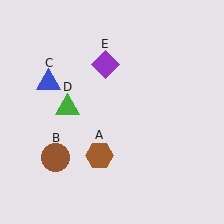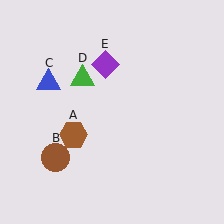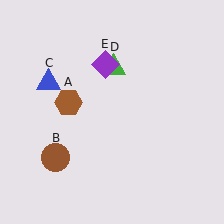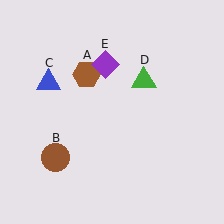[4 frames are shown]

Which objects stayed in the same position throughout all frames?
Brown circle (object B) and blue triangle (object C) and purple diamond (object E) remained stationary.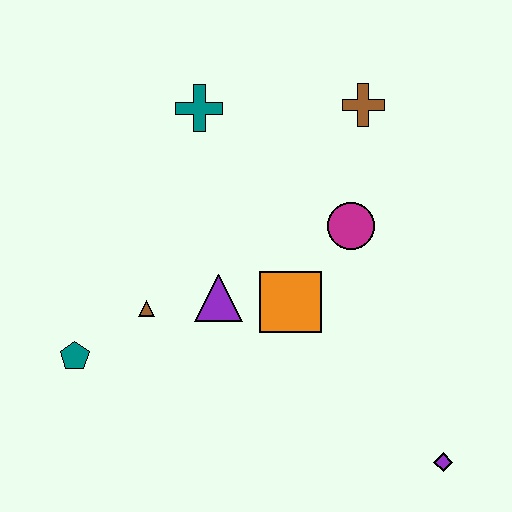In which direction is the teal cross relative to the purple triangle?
The teal cross is above the purple triangle.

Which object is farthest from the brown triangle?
The purple diamond is farthest from the brown triangle.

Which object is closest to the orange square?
The purple triangle is closest to the orange square.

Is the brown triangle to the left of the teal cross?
Yes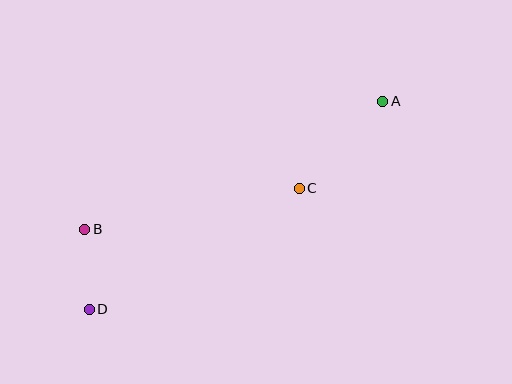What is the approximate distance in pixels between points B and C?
The distance between B and C is approximately 218 pixels.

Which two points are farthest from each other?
Points A and D are farthest from each other.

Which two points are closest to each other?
Points B and D are closest to each other.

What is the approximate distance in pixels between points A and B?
The distance between A and B is approximately 324 pixels.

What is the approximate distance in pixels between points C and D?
The distance between C and D is approximately 243 pixels.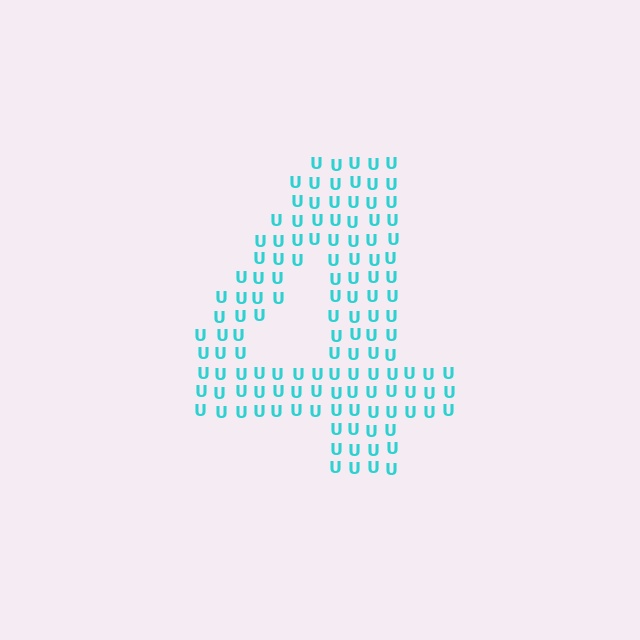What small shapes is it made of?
It is made of small letter U's.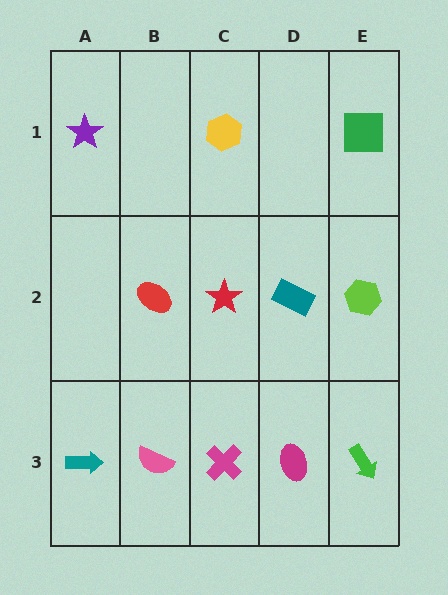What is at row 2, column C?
A red star.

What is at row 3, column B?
A pink semicircle.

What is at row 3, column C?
A magenta cross.